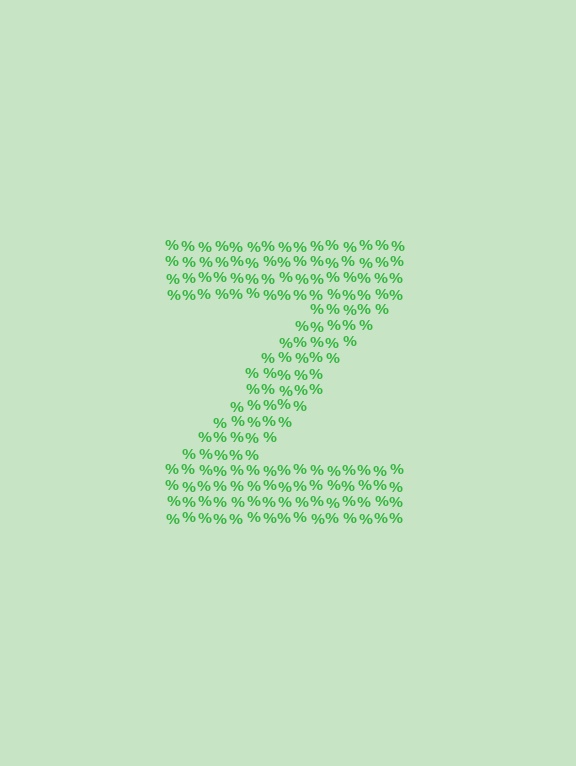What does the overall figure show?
The overall figure shows the letter Z.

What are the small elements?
The small elements are percent signs.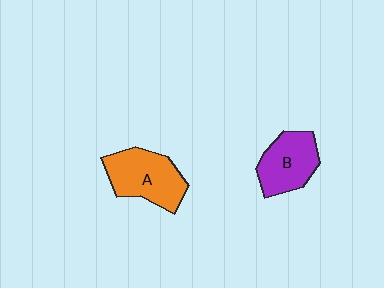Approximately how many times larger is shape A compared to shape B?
Approximately 1.2 times.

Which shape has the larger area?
Shape A (orange).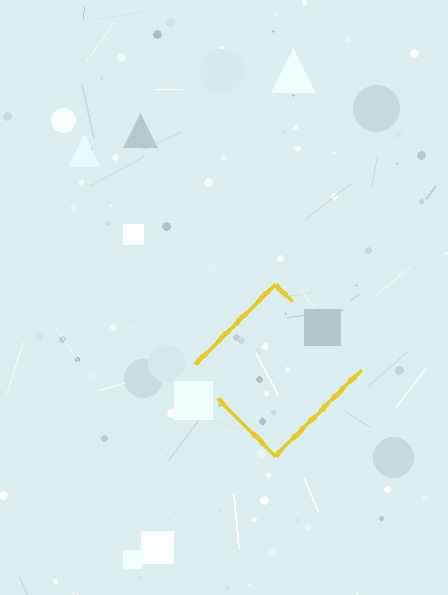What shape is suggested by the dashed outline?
The dashed outline suggests a diamond.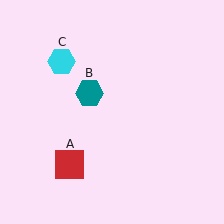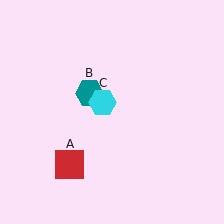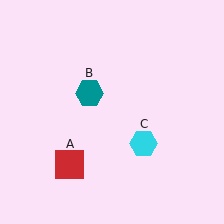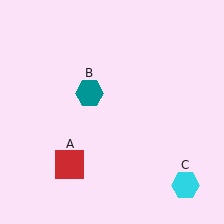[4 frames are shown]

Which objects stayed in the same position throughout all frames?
Red square (object A) and teal hexagon (object B) remained stationary.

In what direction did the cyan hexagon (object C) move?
The cyan hexagon (object C) moved down and to the right.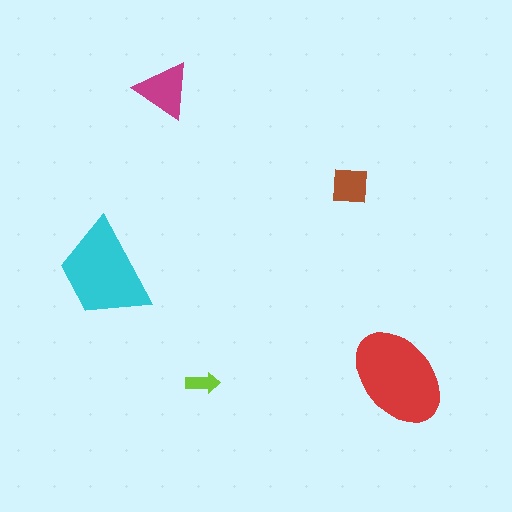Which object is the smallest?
The lime arrow.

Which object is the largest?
The red ellipse.